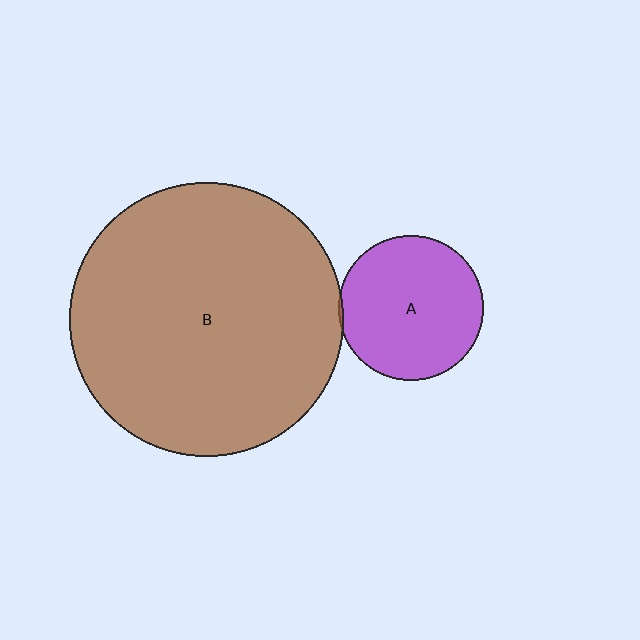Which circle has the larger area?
Circle B (brown).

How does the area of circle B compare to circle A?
Approximately 3.6 times.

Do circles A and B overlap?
Yes.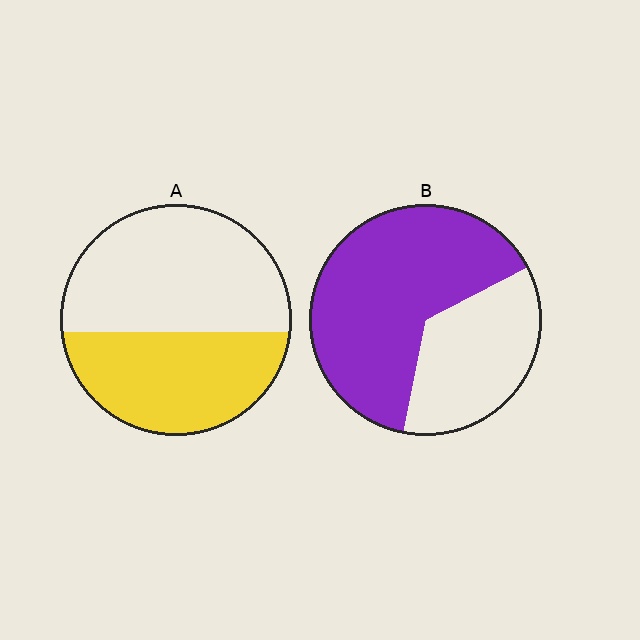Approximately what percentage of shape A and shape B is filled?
A is approximately 45% and B is approximately 65%.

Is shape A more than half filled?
No.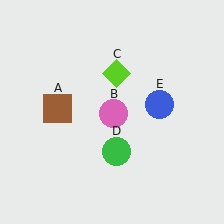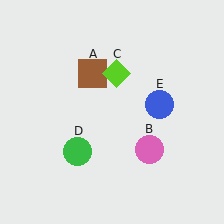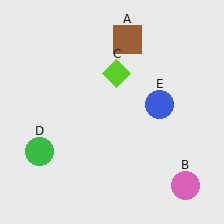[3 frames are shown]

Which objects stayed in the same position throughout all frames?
Lime diamond (object C) and blue circle (object E) remained stationary.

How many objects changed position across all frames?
3 objects changed position: brown square (object A), pink circle (object B), green circle (object D).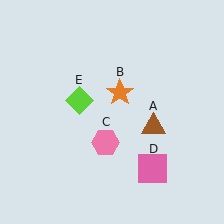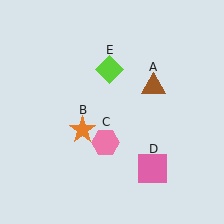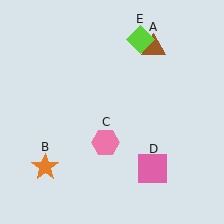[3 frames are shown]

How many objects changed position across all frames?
3 objects changed position: brown triangle (object A), orange star (object B), lime diamond (object E).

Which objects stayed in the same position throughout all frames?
Pink hexagon (object C) and pink square (object D) remained stationary.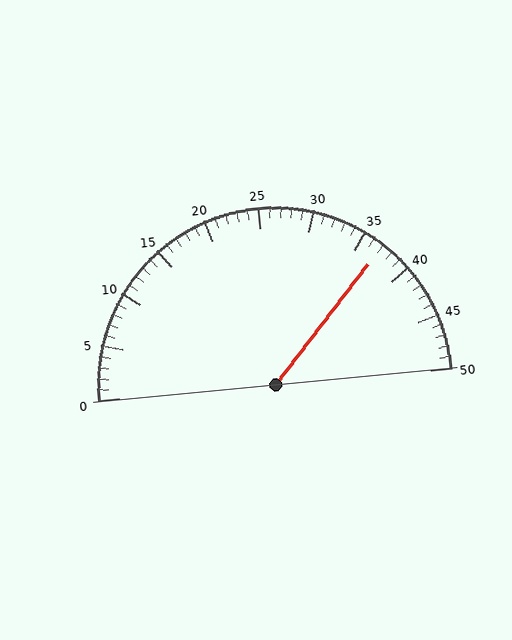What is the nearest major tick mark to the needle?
The nearest major tick mark is 35.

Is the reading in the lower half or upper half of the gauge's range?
The reading is in the upper half of the range (0 to 50).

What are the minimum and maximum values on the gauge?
The gauge ranges from 0 to 50.